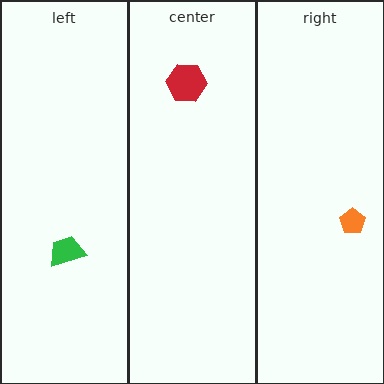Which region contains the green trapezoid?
The left region.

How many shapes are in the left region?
1.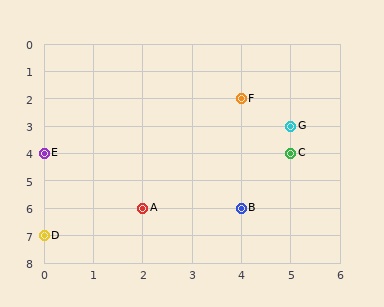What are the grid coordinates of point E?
Point E is at grid coordinates (0, 4).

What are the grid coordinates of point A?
Point A is at grid coordinates (2, 6).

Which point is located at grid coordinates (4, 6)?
Point B is at (4, 6).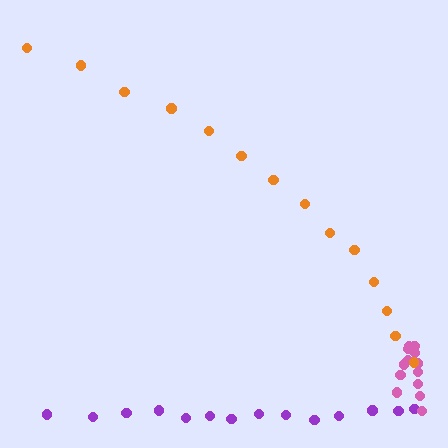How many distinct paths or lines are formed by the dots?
There are 3 distinct paths.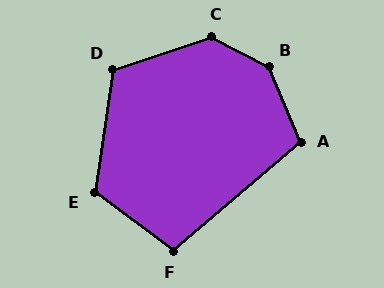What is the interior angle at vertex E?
Approximately 118 degrees (obtuse).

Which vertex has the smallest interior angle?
F, at approximately 103 degrees.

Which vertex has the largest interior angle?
B, at approximately 141 degrees.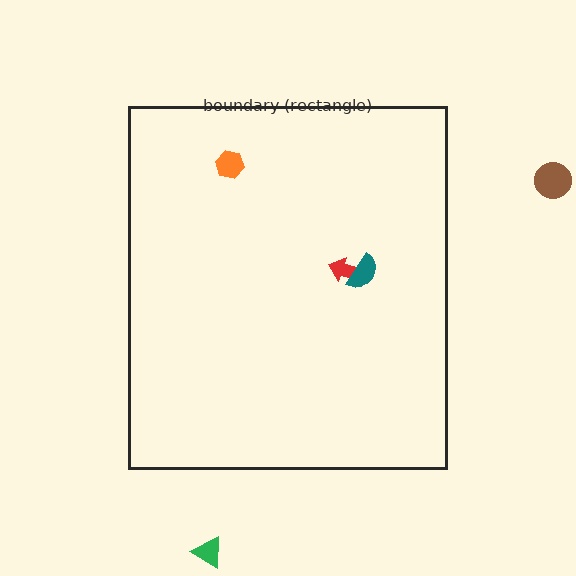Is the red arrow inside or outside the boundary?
Inside.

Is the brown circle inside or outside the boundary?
Outside.